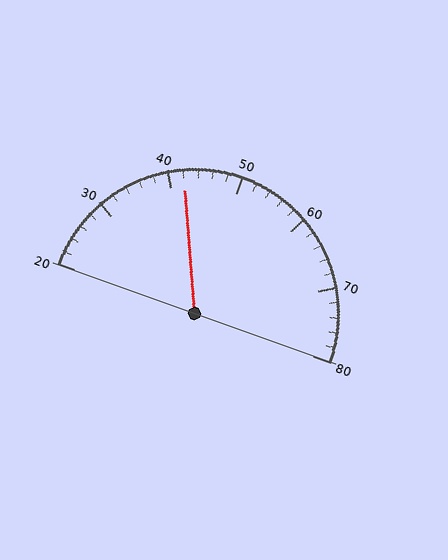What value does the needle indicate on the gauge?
The needle indicates approximately 42.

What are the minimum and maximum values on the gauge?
The gauge ranges from 20 to 80.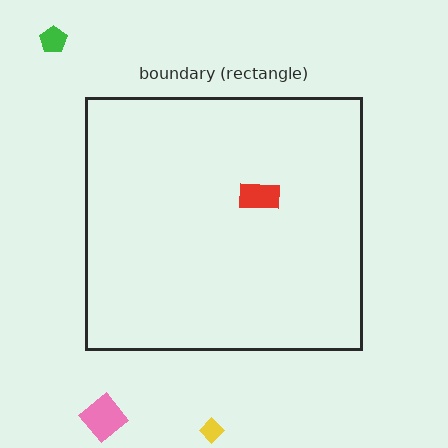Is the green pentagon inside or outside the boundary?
Outside.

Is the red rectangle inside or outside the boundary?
Inside.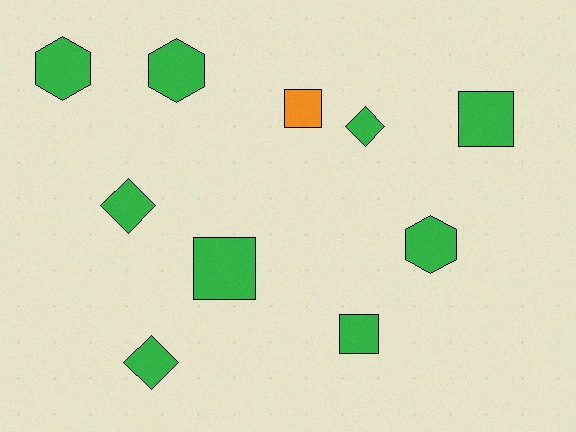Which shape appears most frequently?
Square, with 4 objects.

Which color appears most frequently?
Green, with 9 objects.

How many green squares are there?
There are 3 green squares.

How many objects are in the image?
There are 10 objects.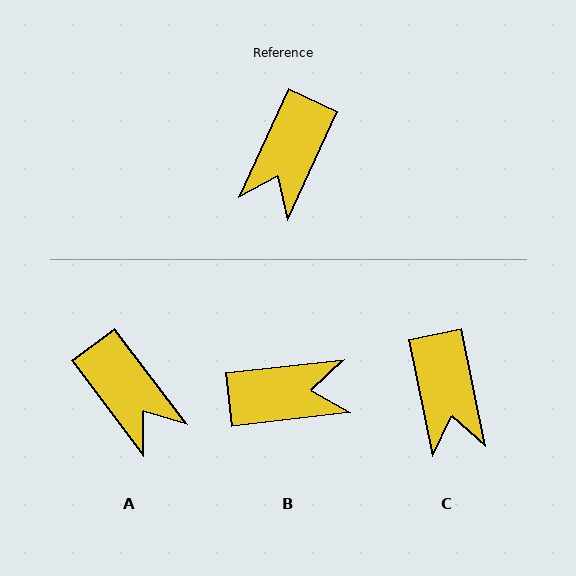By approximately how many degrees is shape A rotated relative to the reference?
Approximately 62 degrees counter-clockwise.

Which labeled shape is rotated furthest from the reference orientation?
B, about 122 degrees away.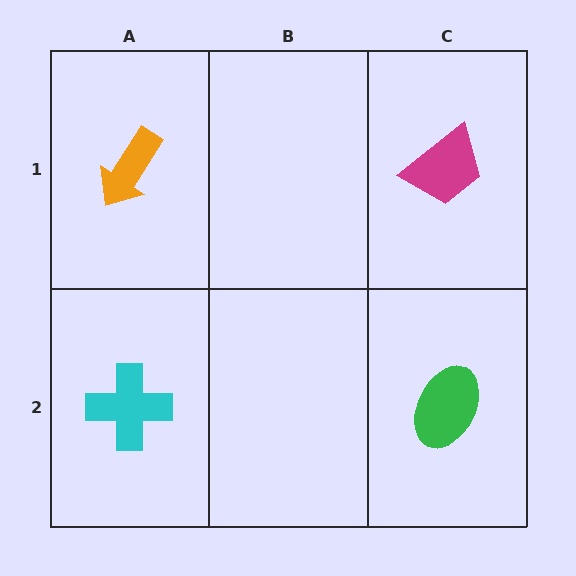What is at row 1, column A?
An orange arrow.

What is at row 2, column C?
A green ellipse.